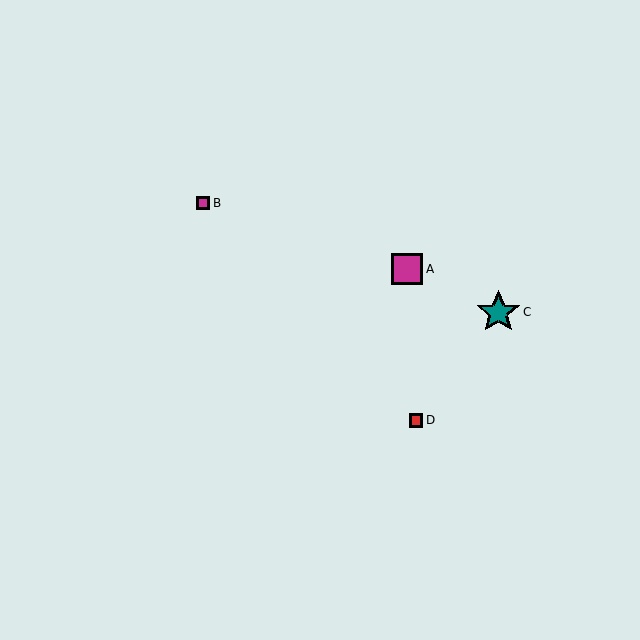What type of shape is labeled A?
Shape A is a magenta square.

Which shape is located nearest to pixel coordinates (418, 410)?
The red square (labeled D) at (416, 420) is nearest to that location.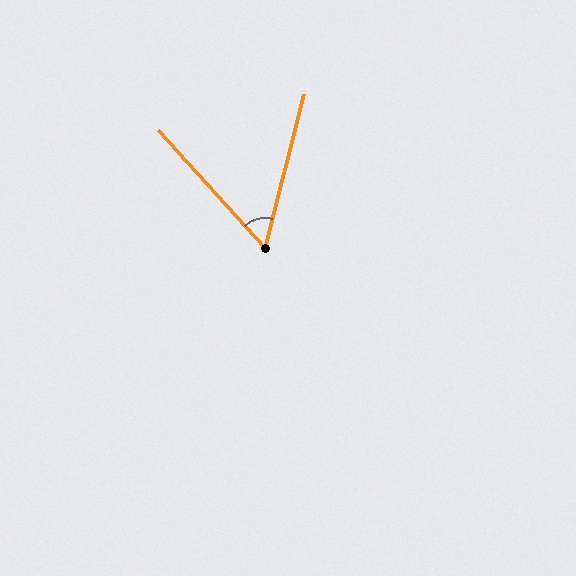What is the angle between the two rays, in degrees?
Approximately 57 degrees.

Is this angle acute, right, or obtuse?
It is acute.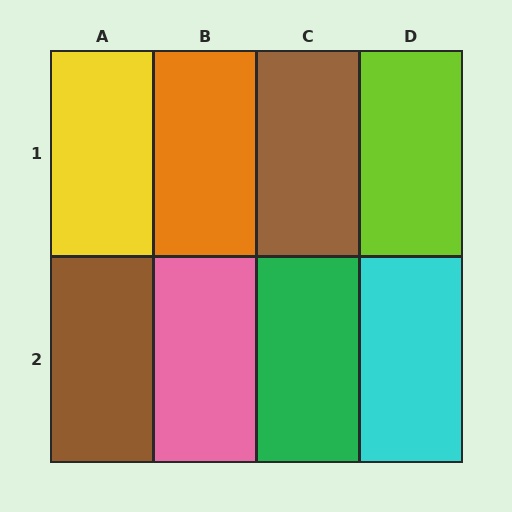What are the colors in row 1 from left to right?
Yellow, orange, brown, lime.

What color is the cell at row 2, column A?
Brown.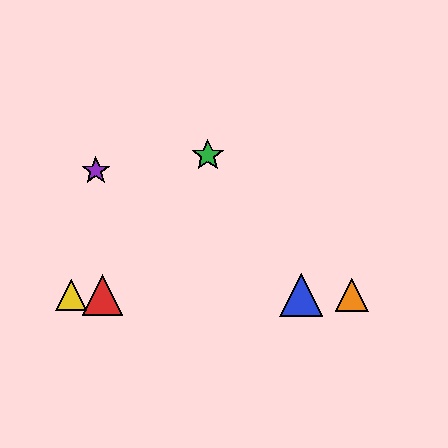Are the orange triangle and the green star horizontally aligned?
No, the orange triangle is at y≈295 and the green star is at y≈155.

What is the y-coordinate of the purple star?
The purple star is at y≈171.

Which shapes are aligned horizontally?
The red triangle, the blue triangle, the yellow triangle, the orange triangle are aligned horizontally.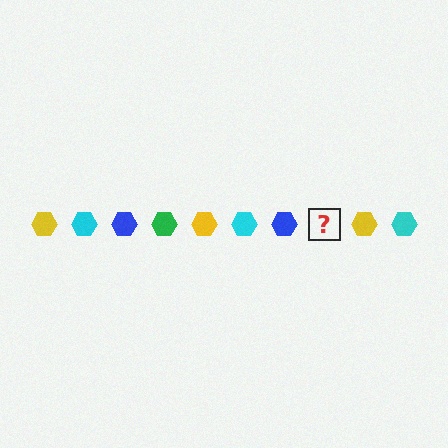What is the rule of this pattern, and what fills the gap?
The rule is that the pattern cycles through yellow, cyan, blue, green hexagons. The gap should be filled with a green hexagon.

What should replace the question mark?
The question mark should be replaced with a green hexagon.